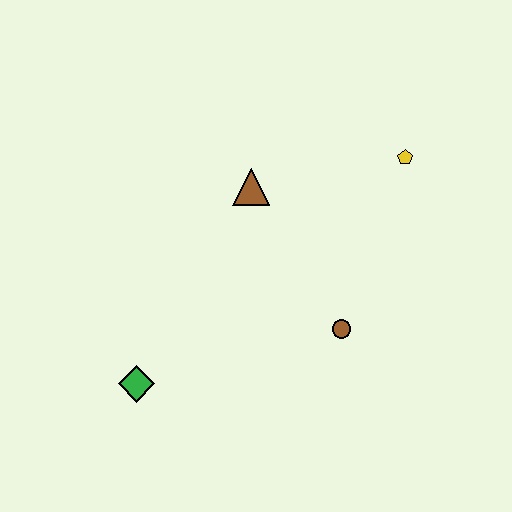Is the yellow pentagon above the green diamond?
Yes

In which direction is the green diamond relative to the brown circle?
The green diamond is to the left of the brown circle.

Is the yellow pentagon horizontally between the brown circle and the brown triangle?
No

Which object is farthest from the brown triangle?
The green diamond is farthest from the brown triangle.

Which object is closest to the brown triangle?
The yellow pentagon is closest to the brown triangle.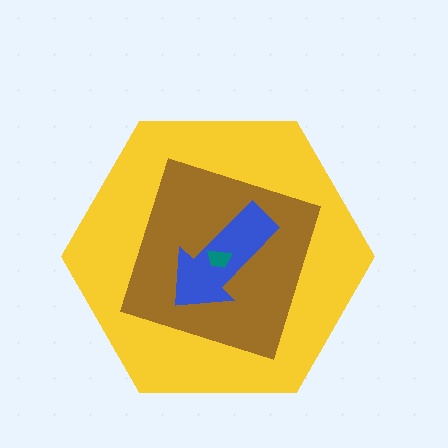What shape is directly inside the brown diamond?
The blue arrow.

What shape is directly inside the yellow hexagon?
The brown diamond.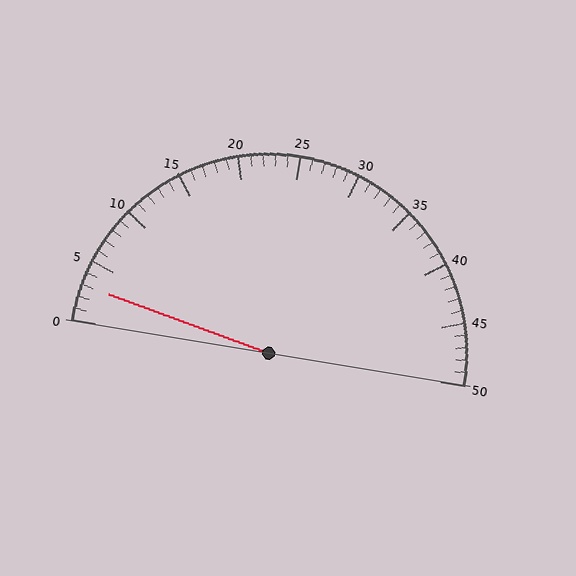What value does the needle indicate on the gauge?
The needle indicates approximately 3.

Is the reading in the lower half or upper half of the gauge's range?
The reading is in the lower half of the range (0 to 50).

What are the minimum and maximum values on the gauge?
The gauge ranges from 0 to 50.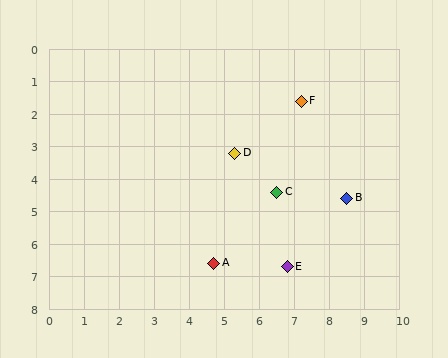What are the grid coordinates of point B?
Point B is at approximately (8.5, 4.6).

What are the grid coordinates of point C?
Point C is at approximately (6.5, 4.4).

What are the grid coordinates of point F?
Point F is at approximately (7.2, 1.6).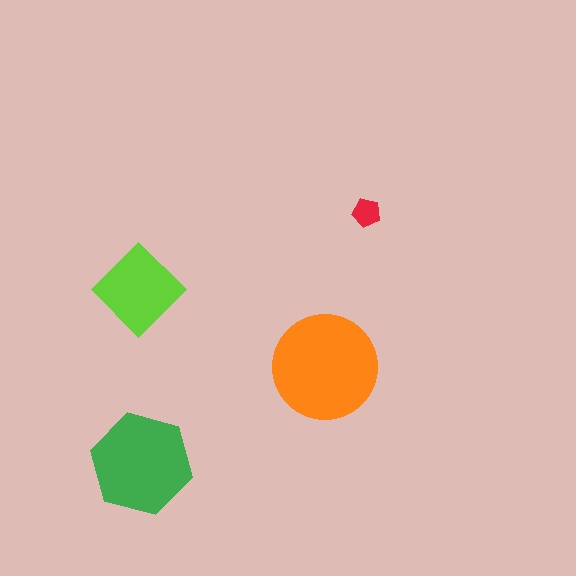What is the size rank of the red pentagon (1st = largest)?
4th.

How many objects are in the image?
There are 4 objects in the image.